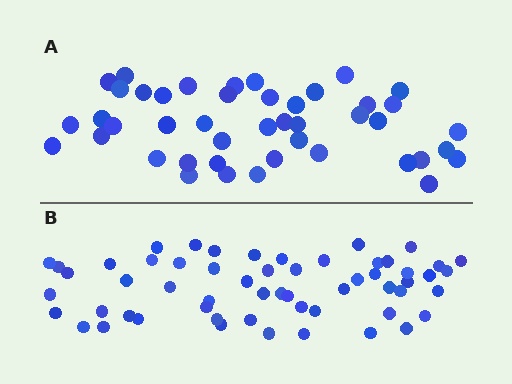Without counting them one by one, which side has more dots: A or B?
Region B (the bottom region) has more dots.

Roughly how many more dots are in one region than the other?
Region B has approximately 15 more dots than region A.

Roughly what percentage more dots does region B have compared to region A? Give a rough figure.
About 30% more.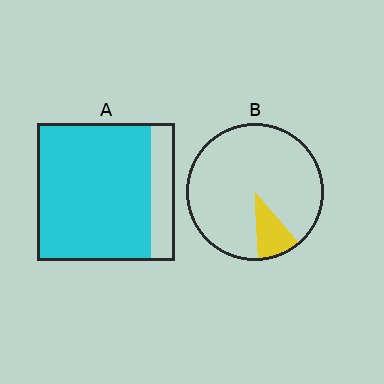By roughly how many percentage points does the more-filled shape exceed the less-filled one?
By roughly 70 percentage points (A over B).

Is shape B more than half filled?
No.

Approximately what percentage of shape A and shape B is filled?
A is approximately 85% and B is approximately 10%.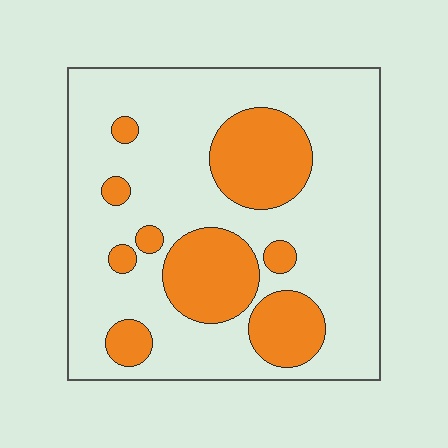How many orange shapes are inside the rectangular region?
9.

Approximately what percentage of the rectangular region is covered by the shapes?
Approximately 25%.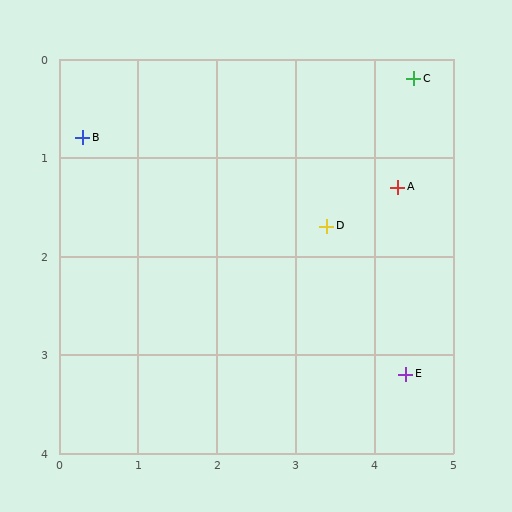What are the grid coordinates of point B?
Point B is at approximately (0.3, 0.8).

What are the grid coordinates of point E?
Point E is at approximately (4.4, 3.2).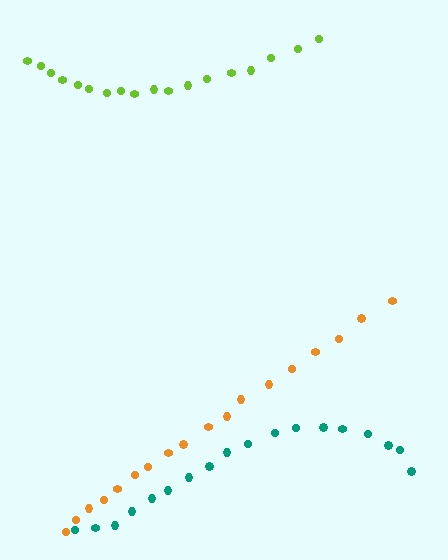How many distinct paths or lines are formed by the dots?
There are 3 distinct paths.